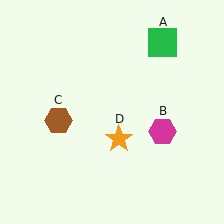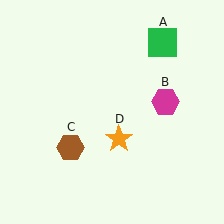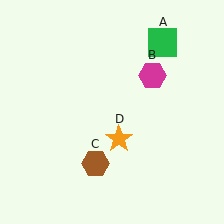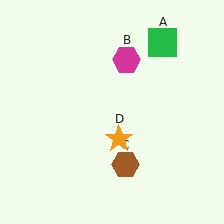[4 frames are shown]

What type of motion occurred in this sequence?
The magenta hexagon (object B), brown hexagon (object C) rotated counterclockwise around the center of the scene.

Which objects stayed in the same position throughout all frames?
Green square (object A) and orange star (object D) remained stationary.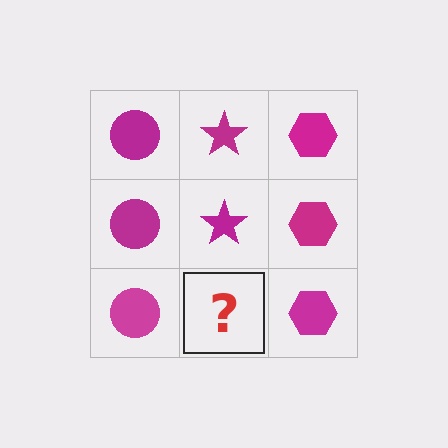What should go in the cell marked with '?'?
The missing cell should contain a magenta star.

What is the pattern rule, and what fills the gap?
The rule is that each column has a consistent shape. The gap should be filled with a magenta star.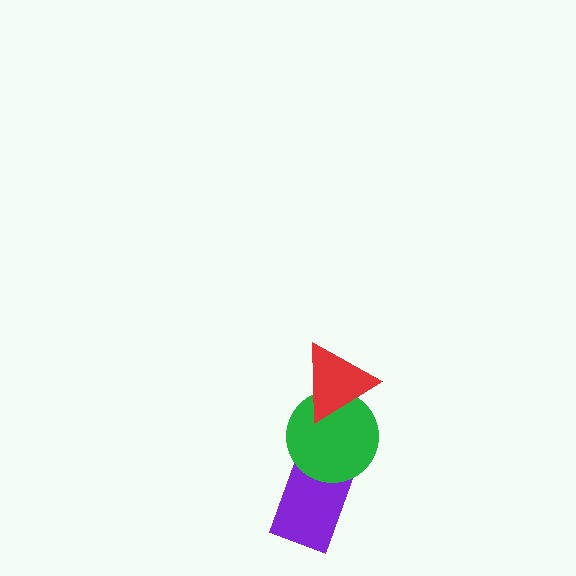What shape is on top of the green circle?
The red triangle is on top of the green circle.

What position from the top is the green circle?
The green circle is 2nd from the top.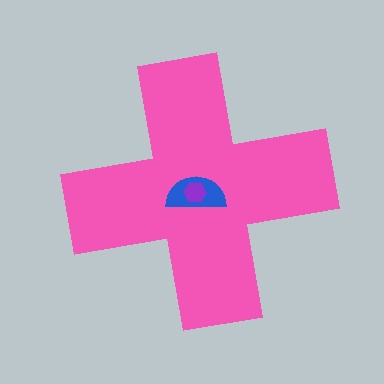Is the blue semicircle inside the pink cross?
Yes.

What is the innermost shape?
The purple hexagon.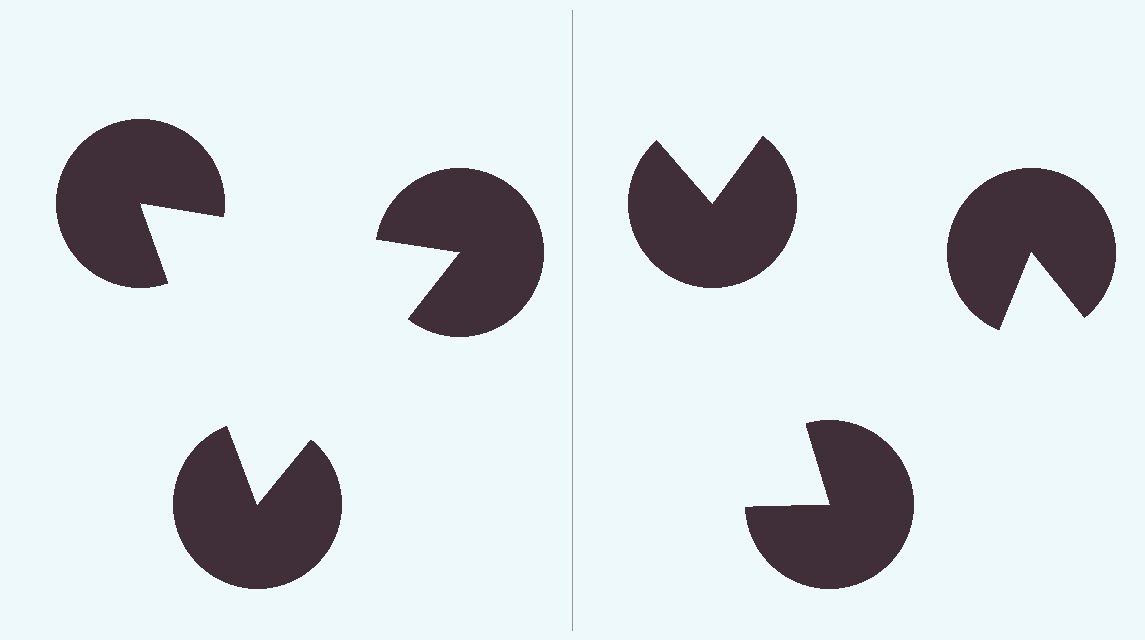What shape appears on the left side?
An illusory triangle.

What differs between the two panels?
The pac-man discs are positioned identically on both sides; only the wedge orientations differ. On the left they align to a triangle; on the right they are misaligned.